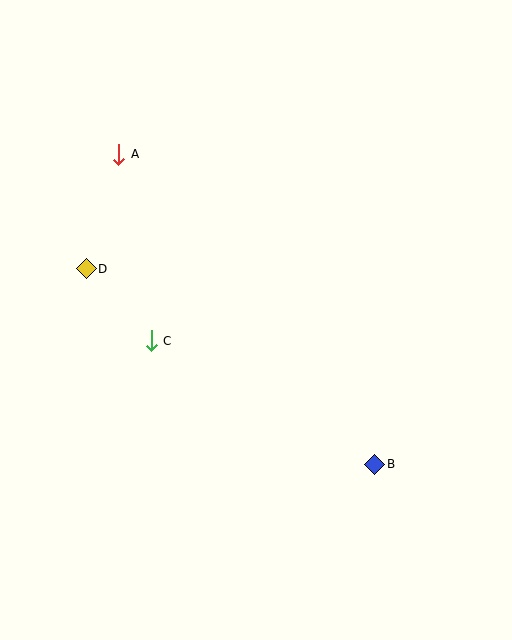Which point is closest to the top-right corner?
Point A is closest to the top-right corner.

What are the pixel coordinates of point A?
Point A is at (119, 155).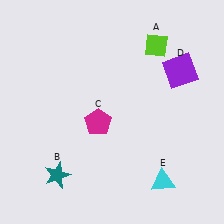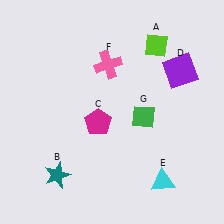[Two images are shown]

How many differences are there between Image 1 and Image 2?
There are 2 differences between the two images.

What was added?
A pink cross (F), a green diamond (G) were added in Image 2.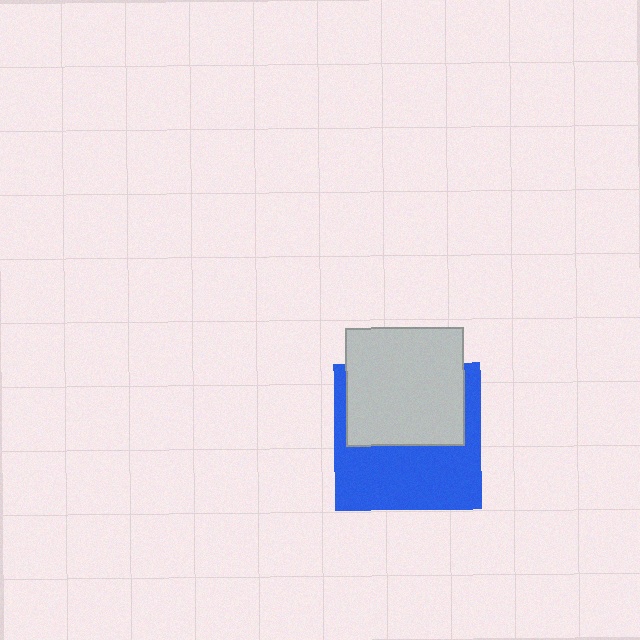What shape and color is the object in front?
The object in front is a light gray square.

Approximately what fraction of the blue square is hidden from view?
Roughly 46% of the blue square is hidden behind the light gray square.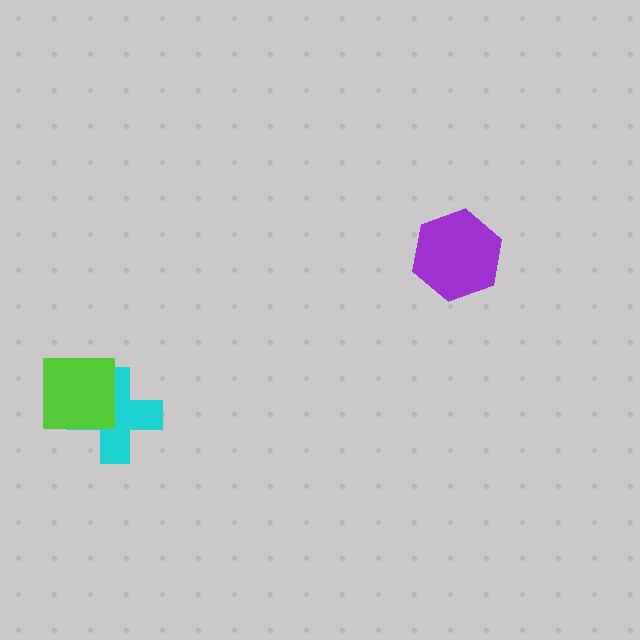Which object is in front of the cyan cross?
The lime square is in front of the cyan cross.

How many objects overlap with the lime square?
1 object overlaps with the lime square.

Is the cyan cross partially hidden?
Yes, it is partially covered by another shape.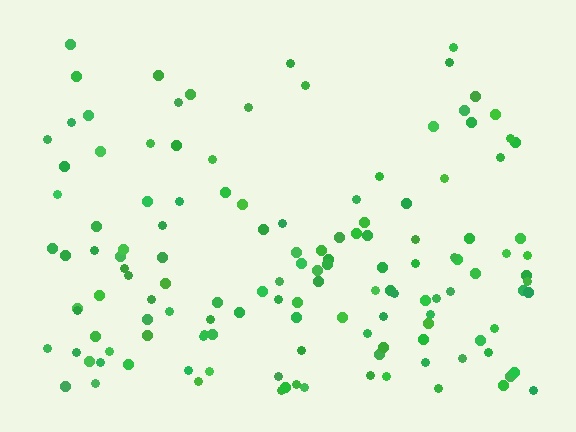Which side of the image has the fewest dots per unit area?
The top.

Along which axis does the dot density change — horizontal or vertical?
Vertical.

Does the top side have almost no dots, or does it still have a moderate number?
Still a moderate number, just noticeably fewer than the bottom.